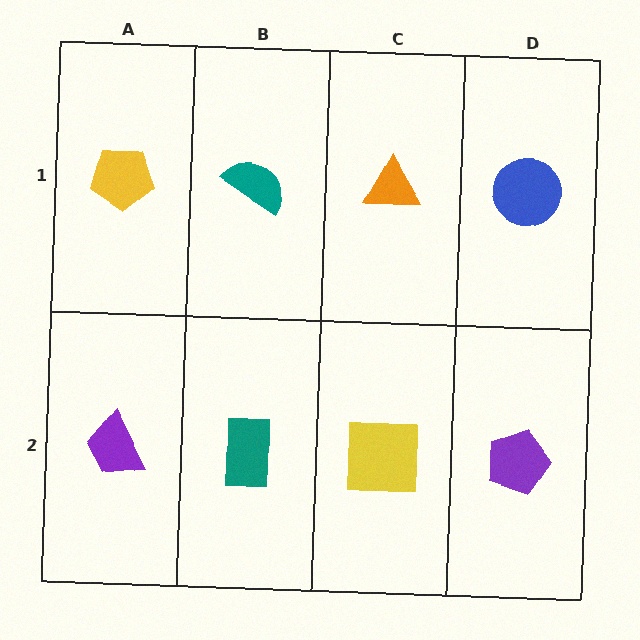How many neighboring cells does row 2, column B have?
3.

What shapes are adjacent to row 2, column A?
A yellow pentagon (row 1, column A), a teal rectangle (row 2, column B).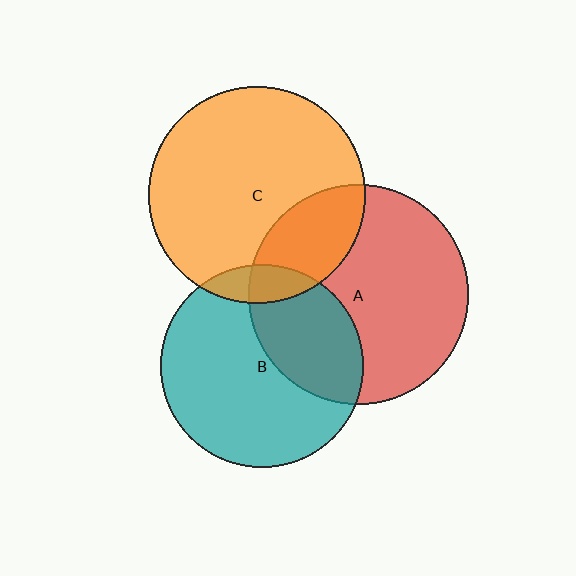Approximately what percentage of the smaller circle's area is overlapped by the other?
Approximately 10%.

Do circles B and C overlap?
Yes.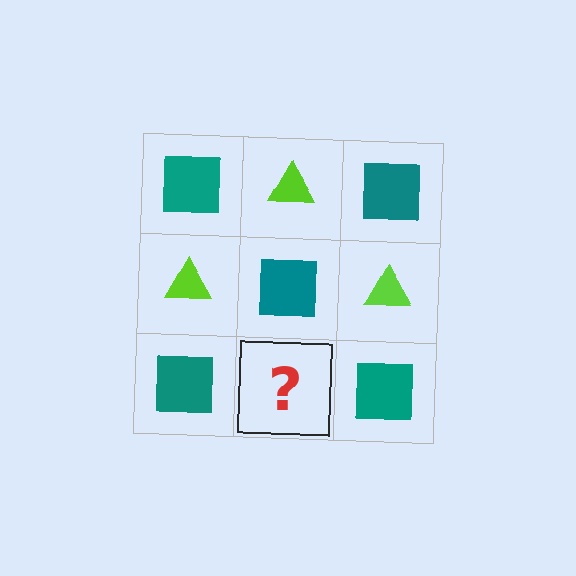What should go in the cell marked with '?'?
The missing cell should contain a lime triangle.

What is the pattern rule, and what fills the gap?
The rule is that it alternates teal square and lime triangle in a checkerboard pattern. The gap should be filled with a lime triangle.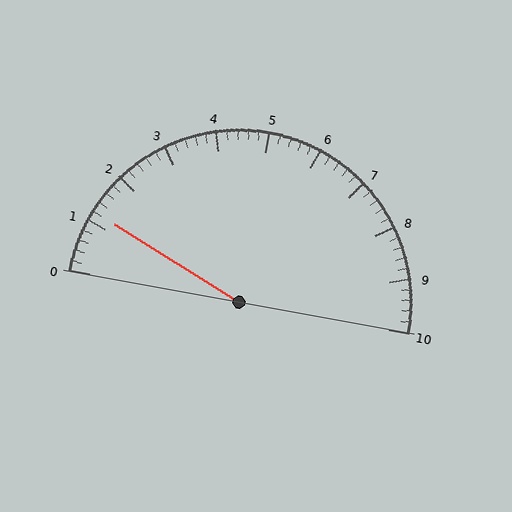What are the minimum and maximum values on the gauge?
The gauge ranges from 0 to 10.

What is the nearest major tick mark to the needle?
The nearest major tick mark is 1.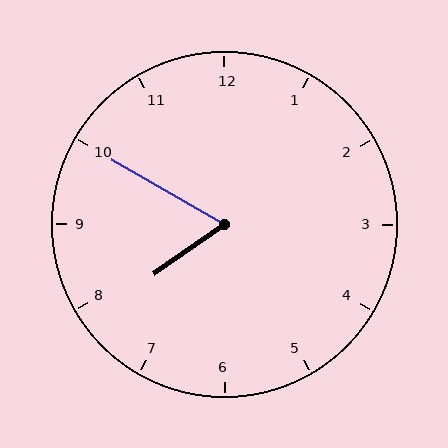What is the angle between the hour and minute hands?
Approximately 65 degrees.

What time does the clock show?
7:50.